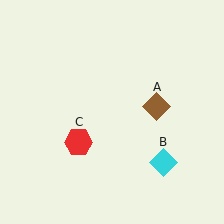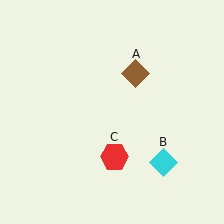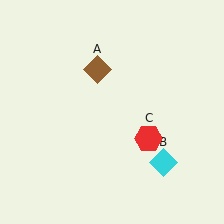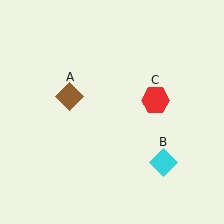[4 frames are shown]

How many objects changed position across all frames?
2 objects changed position: brown diamond (object A), red hexagon (object C).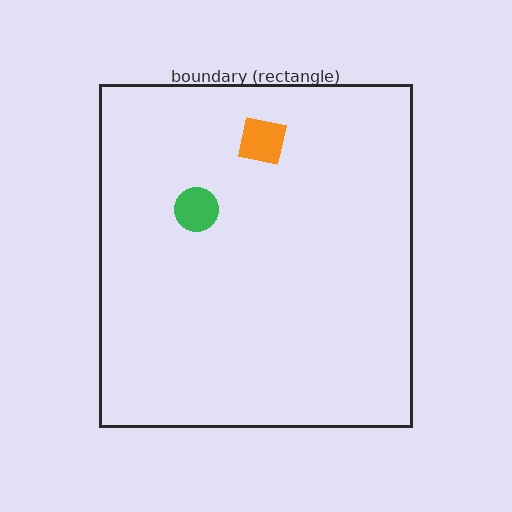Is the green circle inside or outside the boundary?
Inside.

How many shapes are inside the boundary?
2 inside, 0 outside.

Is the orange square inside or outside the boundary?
Inside.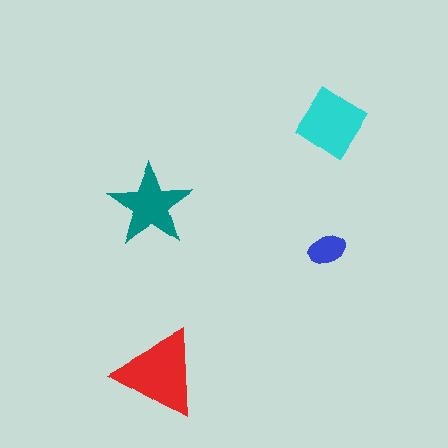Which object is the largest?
The red triangle.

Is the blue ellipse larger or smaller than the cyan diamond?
Smaller.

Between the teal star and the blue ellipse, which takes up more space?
The teal star.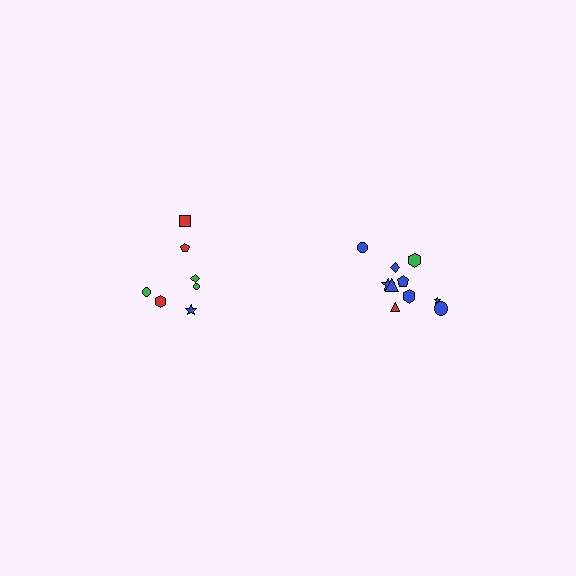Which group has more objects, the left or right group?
The right group.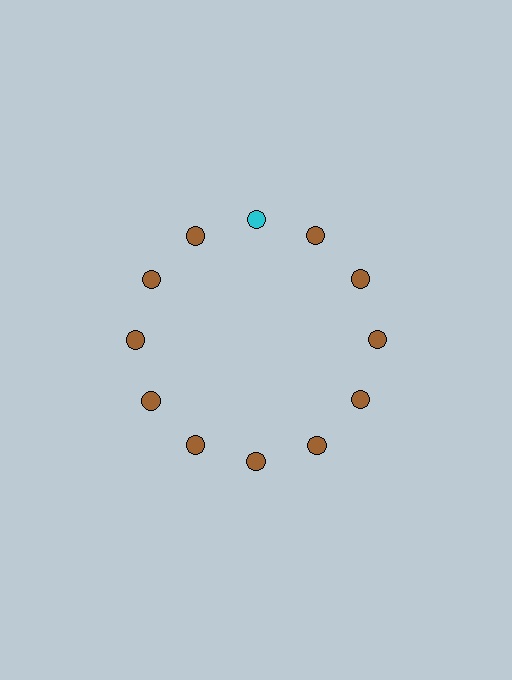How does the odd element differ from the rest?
It has a different color: cyan instead of brown.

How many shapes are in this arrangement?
There are 12 shapes arranged in a ring pattern.